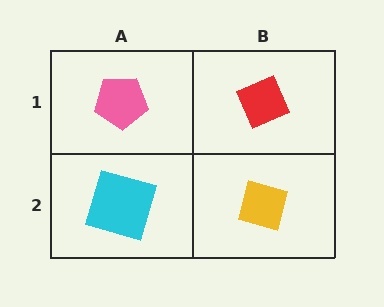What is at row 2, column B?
A yellow diamond.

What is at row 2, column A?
A cyan square.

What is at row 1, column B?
A red diamond.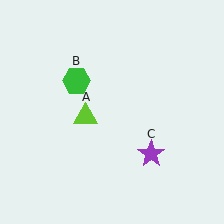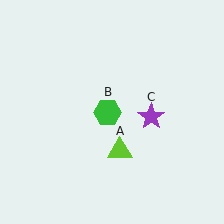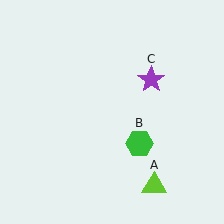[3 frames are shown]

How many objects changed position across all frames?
3 objects changed position: lime triangle (object A), green hexagon (object B), purple star (object C).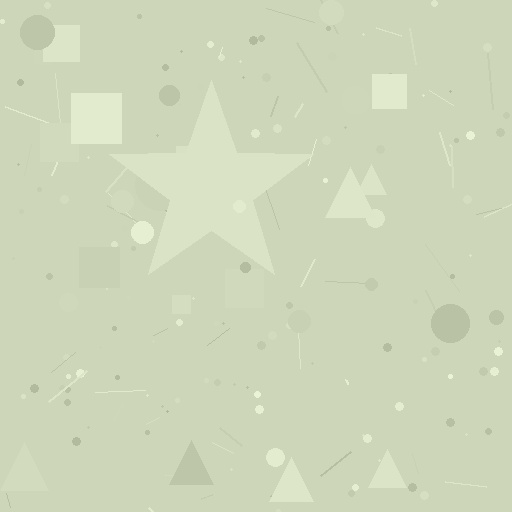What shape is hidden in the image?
A star is hidden in the image.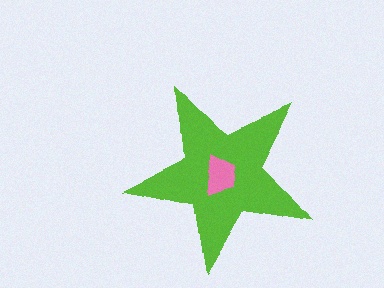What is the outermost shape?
The lime star.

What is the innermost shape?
The pink trapezoid.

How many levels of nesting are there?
2.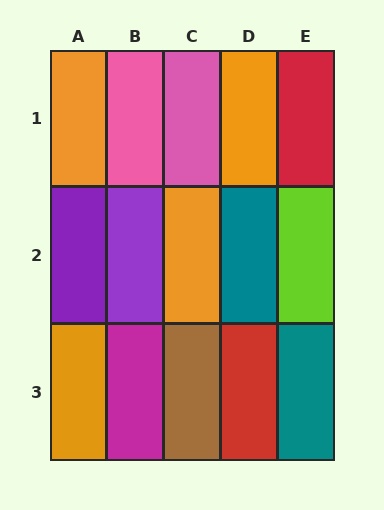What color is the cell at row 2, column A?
Purple.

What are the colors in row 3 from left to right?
Orange, magenta, brown, red, teal.